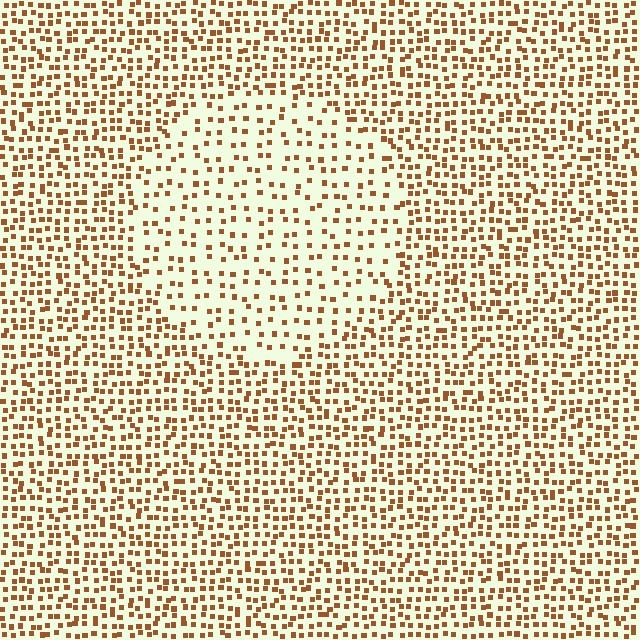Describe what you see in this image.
The image contains small brown elements arranged at two different densities. A circle-shaped region is visible where the elements are less densely packed than the surrounding area.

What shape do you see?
I see a circle.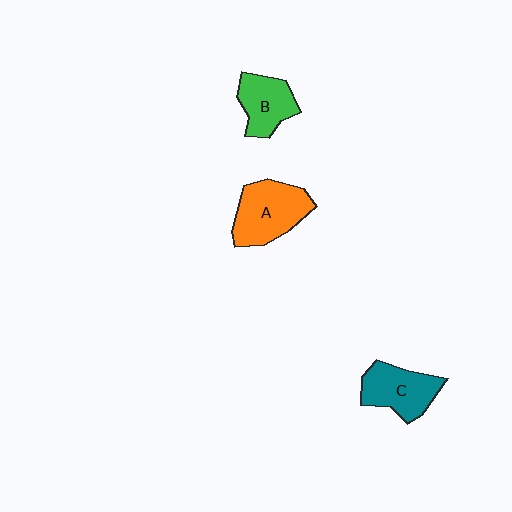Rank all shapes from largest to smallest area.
From largest to smallest: A (orange), C (teal), B (green).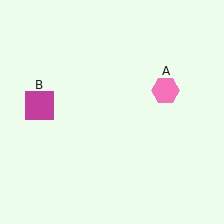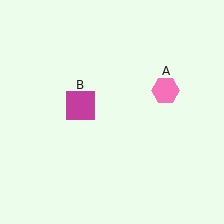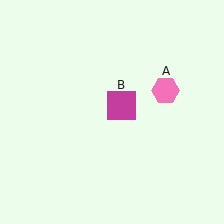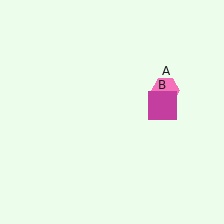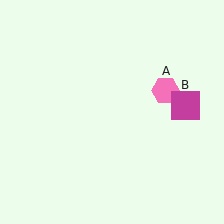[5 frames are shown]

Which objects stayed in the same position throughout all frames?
Pink hexagon (object A) remained stationary.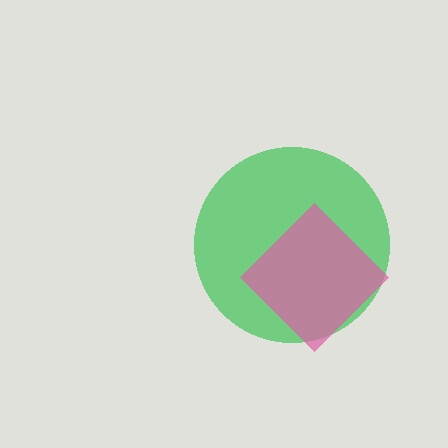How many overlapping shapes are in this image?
There are 2 overlapping shapes in the image.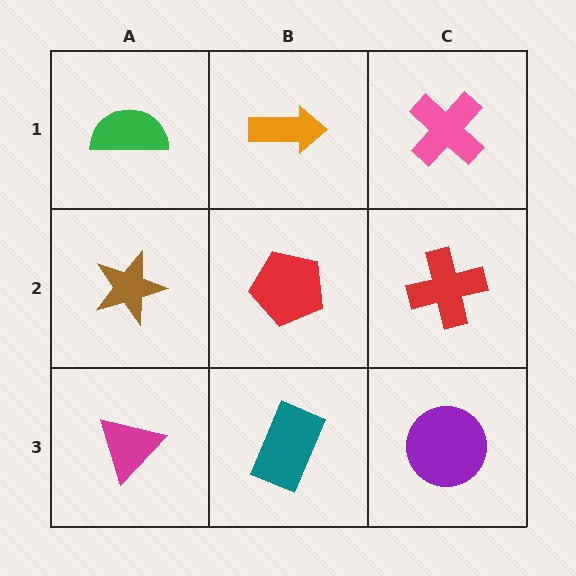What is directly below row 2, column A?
A magenta triangle.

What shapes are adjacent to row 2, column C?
A pink cross (row 1, column C), a purple circle (row 3, column C), a red pentagon (row 2, column B).